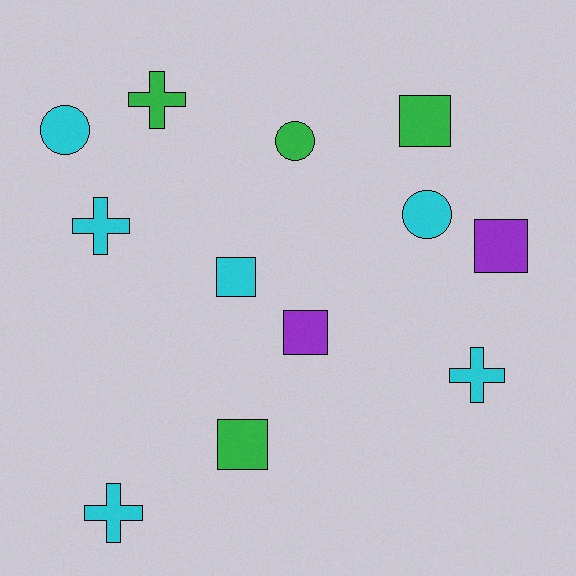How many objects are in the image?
There are 12 objects.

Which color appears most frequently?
Cyan, with 6 objects.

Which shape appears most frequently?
Square, with 5 objects.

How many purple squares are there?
There are 2 purple squares.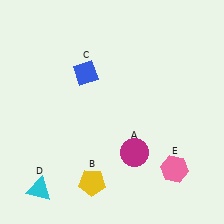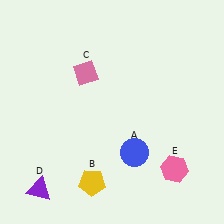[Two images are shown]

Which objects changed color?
A changed from magenta to blue. C changed from blue to pink. D changed from cyan to purple.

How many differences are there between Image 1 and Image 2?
There are 3 differences between the two images.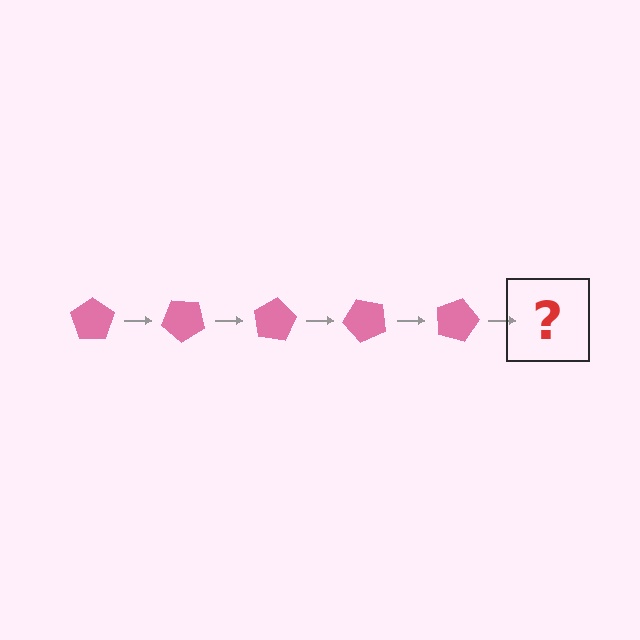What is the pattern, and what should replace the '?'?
The pattern is that the pentagon rotates 40 degrees each step. The '?' should be a pink pentagon rotated 200 degrees.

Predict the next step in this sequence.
The next step is a pink pentagon rotated 200 degrees.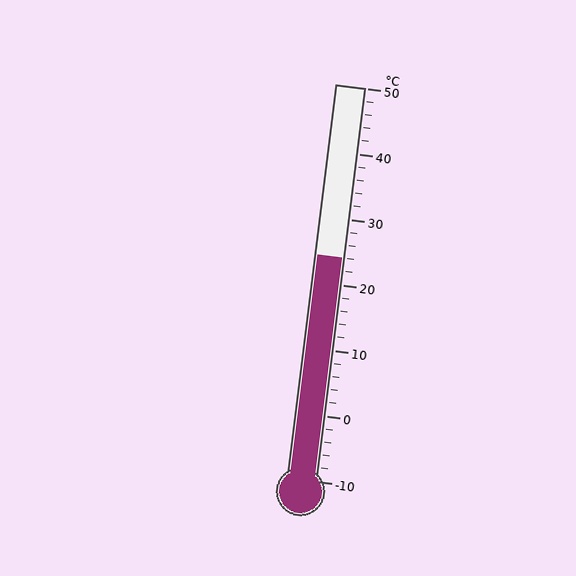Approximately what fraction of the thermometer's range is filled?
The thermometer is filled to approximately 55% of its range.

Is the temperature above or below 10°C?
The temperature is above 10°C.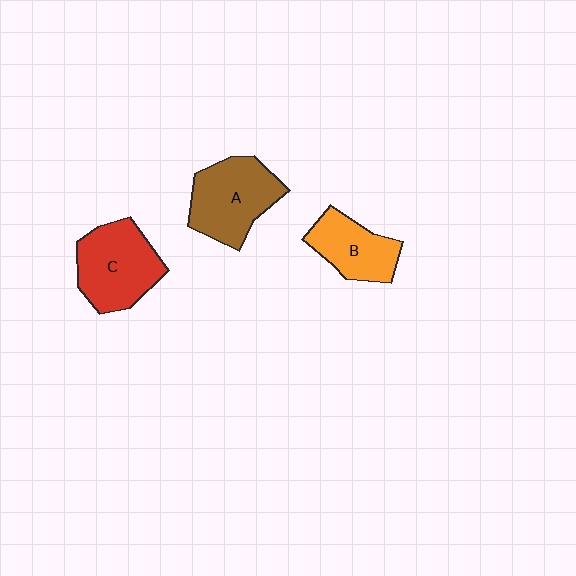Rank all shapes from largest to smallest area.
From largest to smallest: C (red), A (brown), B (orange).